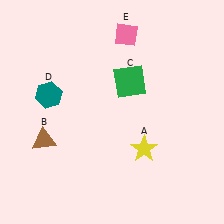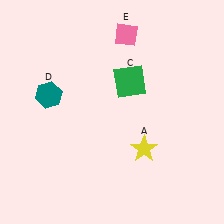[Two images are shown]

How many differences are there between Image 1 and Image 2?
There is 1 difference between the two images.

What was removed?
The brown triangle (B) was removed in Image 2.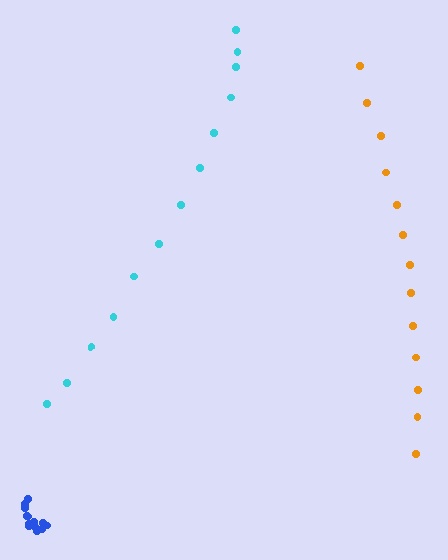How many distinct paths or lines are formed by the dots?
There are 3 distinct paths.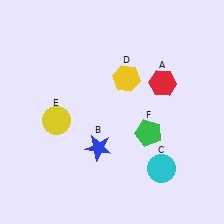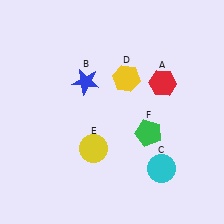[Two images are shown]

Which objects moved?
The objects that moved are: the blue star (B), the yellow circle (E).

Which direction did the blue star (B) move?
The blue star (B) moved up.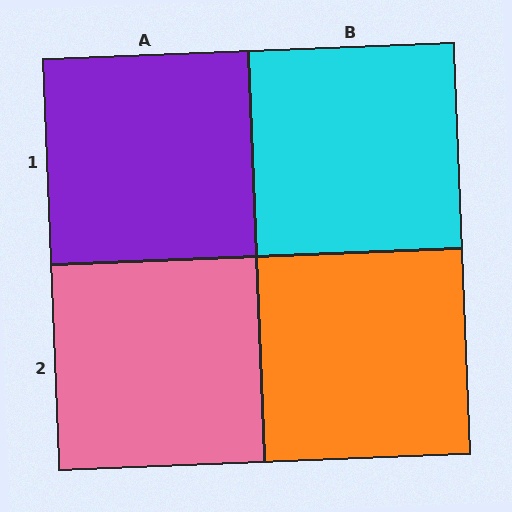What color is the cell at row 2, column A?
Pink.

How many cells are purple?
1 cell is purple.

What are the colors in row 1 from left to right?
Purple, cyan.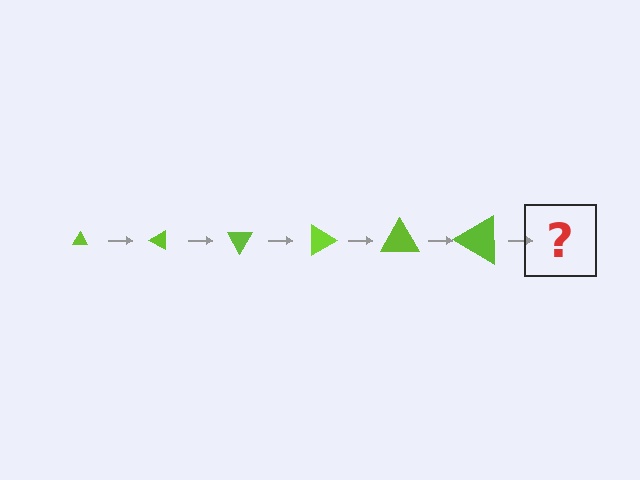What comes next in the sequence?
The next element should be a triangle, larger than the previous one and rotated 180 degrees from the start.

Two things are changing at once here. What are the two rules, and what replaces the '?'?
The two rules are that the triangle grows larger each step and it rotates 30 degrees each step. The '?' should be a triangle, larger than the previous one and rotated 180 degrees from the start.